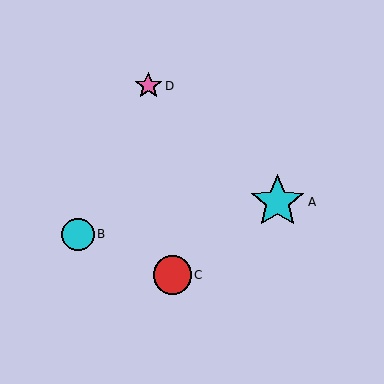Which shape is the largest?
The cyan star (labeled A) is the largest.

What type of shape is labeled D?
Shape D is a pink star.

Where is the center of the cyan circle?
The center of the cyan circle is at (78, 234).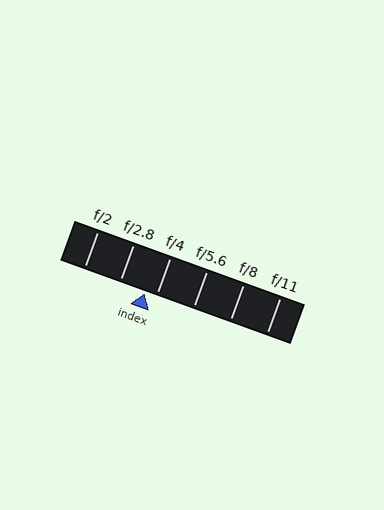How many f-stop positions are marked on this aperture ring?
There are 6 f-stop positions marked.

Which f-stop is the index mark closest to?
The index mark is closest to f/4.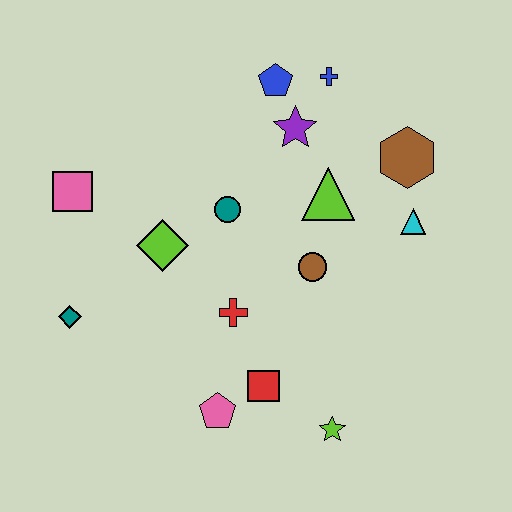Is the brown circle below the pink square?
Yes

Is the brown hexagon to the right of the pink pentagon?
Yes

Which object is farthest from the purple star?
The lime star is farthest from the purple star.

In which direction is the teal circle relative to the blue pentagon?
The teal circle is below the blue pentagon.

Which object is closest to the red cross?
The red square is closest to the red cross.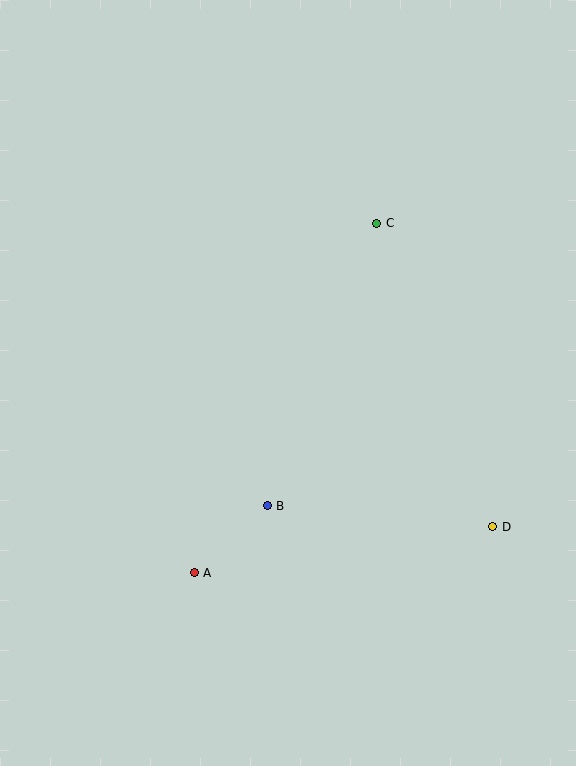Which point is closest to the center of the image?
Point B at (267, 506) is closest to the center.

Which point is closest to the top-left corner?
Point C is closest to the top-left corner.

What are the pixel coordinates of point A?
Point A is at (194, 573).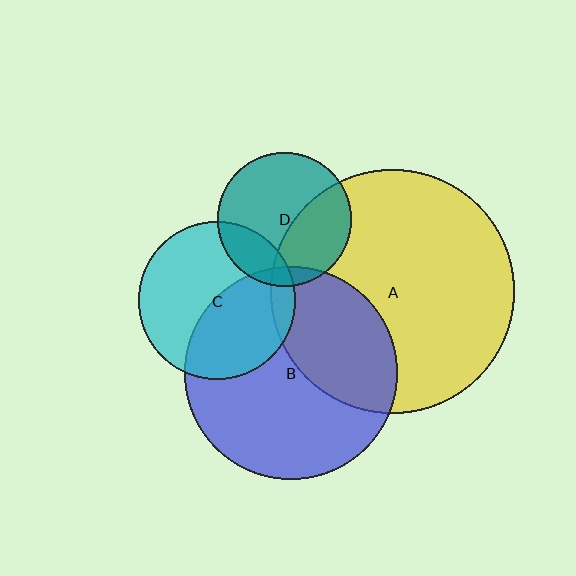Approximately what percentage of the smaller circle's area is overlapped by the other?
Approximately 20%.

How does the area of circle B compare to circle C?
Approximately 1.8 times.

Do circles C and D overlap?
Yes.